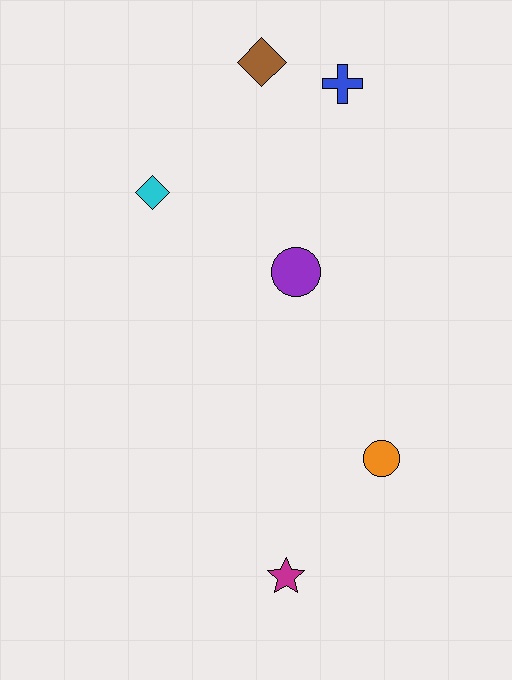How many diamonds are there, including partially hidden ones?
There are 2 diamonds.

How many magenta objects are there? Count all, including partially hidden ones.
There is 1 magenta object.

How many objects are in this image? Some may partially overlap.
There are 6 objects.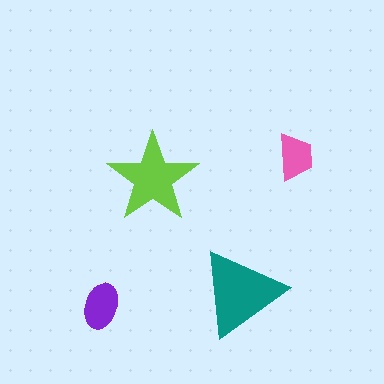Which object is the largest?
The teal triangle.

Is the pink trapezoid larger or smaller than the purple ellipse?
Smaller.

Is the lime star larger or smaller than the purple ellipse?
Larger.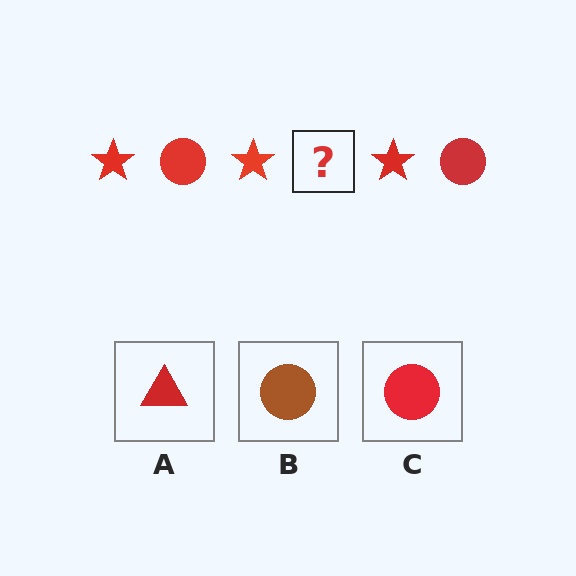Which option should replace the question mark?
Option C.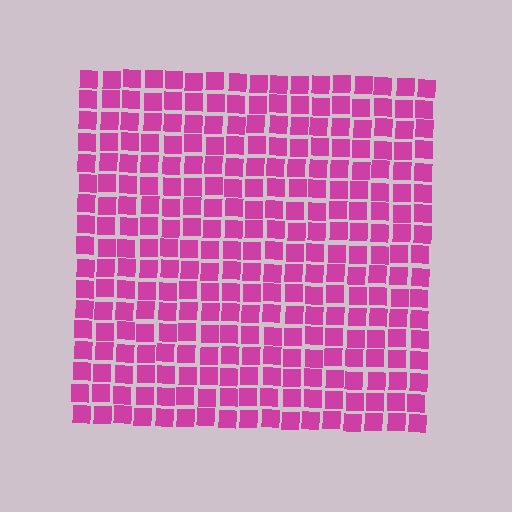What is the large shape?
The large shape is a square.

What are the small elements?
The small elements are squares.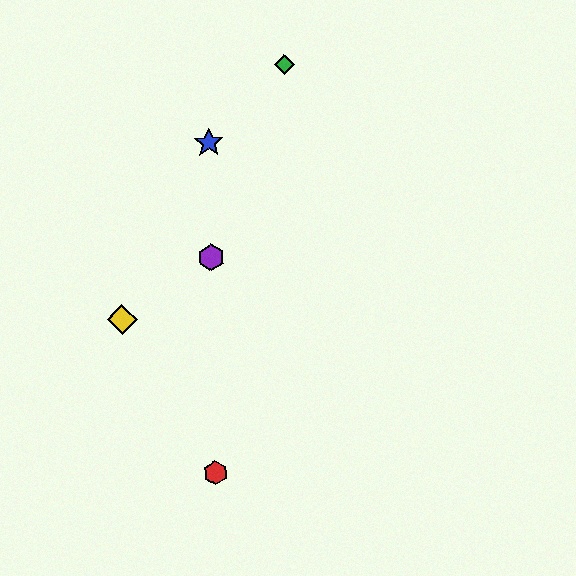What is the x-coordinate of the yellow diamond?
The yellow diamond is at x≈122.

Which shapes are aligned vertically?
The red hexagon, the blue star, the purple hexagon are aligned vertically.